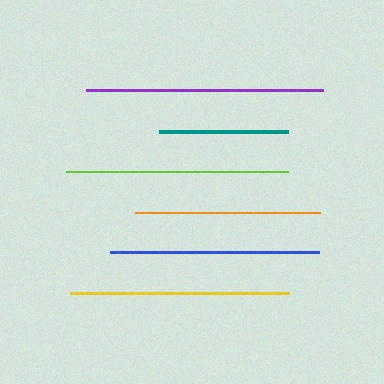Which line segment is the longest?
The purple line is the longest at approximately 238 pixels.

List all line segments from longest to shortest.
From longest to shortest: purple, lime, yellow, blue, orange, teal.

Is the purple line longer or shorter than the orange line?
The purple line is longer than the orange line.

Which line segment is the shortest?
The teal line is the shortest at approximately 130 pixels.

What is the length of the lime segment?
The lime segment is approximately 222 pixels long.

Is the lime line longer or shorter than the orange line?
The lime line is longer than the orange line.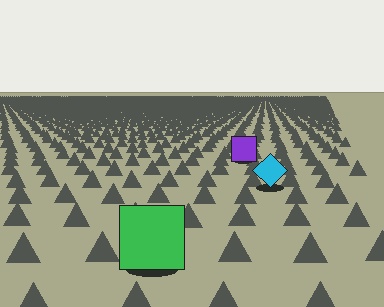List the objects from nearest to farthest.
From nearest to farthest: the green square, the cyan diamond, the purple square.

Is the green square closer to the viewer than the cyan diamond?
Yes. The green square is closer — you can tell from the texture gradient: the ground texture is coarser near it.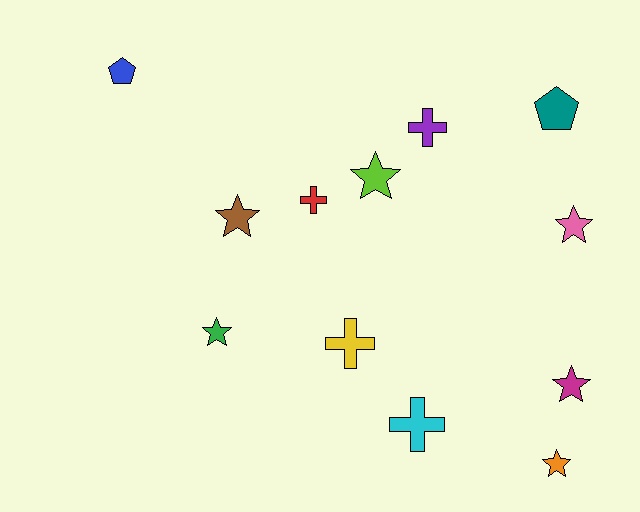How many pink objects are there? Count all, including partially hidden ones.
There is 1 pink object.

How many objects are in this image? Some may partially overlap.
There are 12 objects.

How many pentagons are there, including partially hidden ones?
There are 2 pentagons.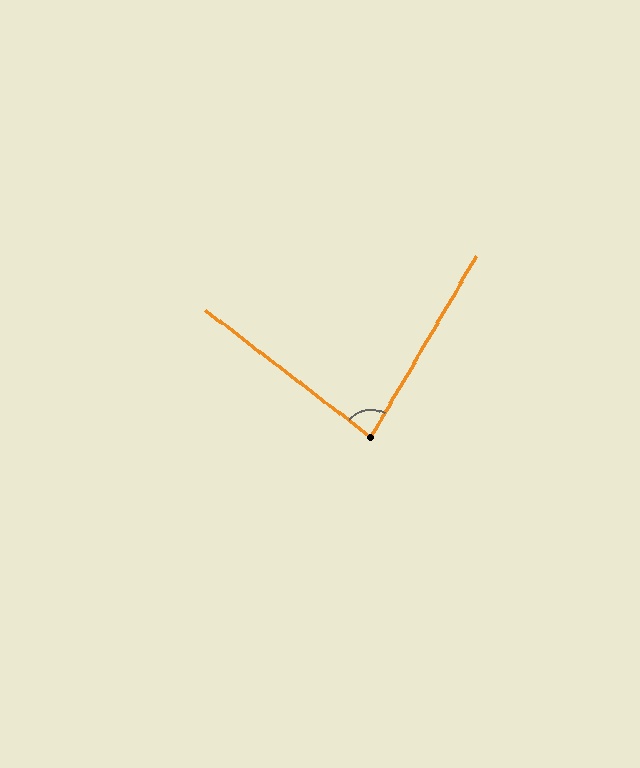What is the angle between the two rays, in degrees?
Approximately 83 degrees.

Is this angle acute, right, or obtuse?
It is acute.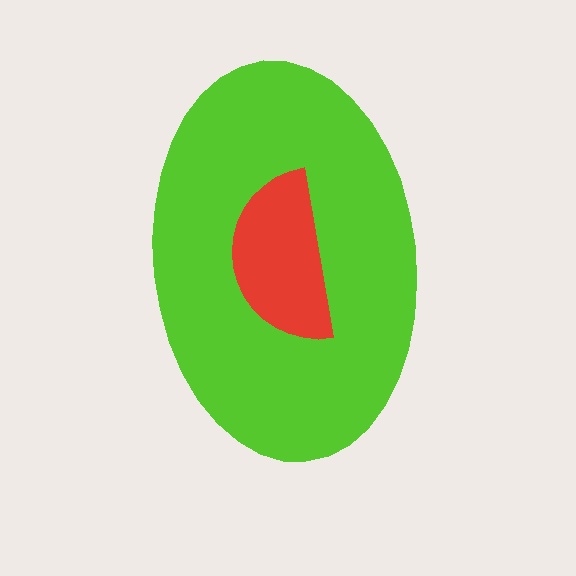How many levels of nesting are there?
2.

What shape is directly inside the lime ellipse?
The red semicircle.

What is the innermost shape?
The red semicircle.